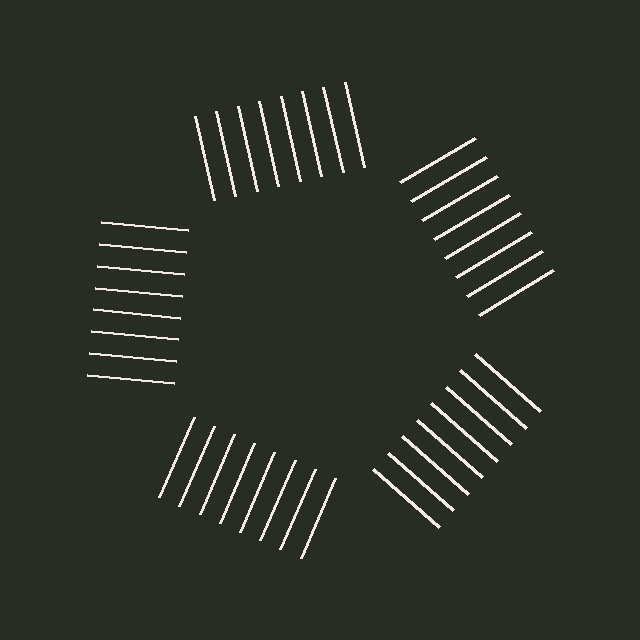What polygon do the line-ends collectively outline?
An illusory pentagon — the line segments terminate on its edges but no continuous stroke is drawn.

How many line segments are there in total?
40 — 8 along each of the 5 edges.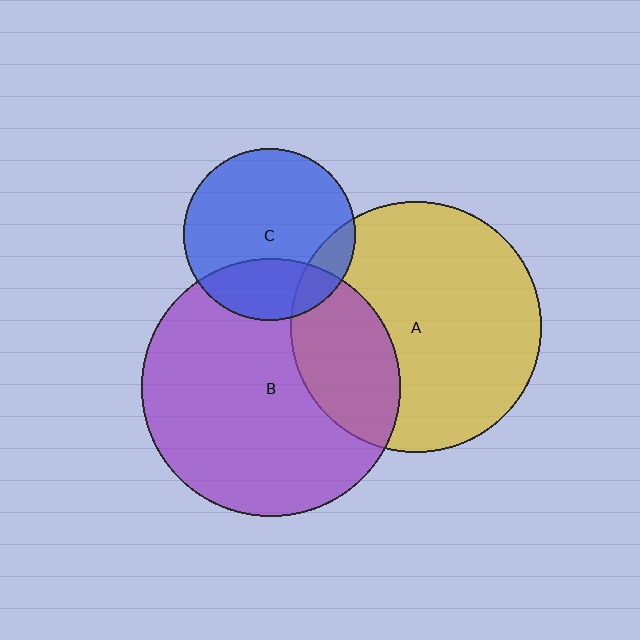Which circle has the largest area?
Circle B (purple).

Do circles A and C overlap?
Yes.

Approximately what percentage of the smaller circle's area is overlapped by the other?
Approximately 15%.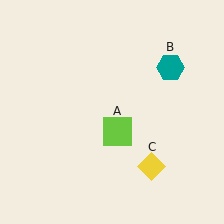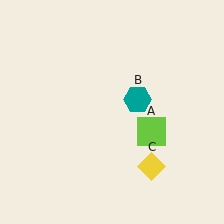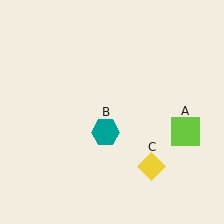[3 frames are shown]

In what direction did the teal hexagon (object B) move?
The teal hexagon (object B) moved down and to the left.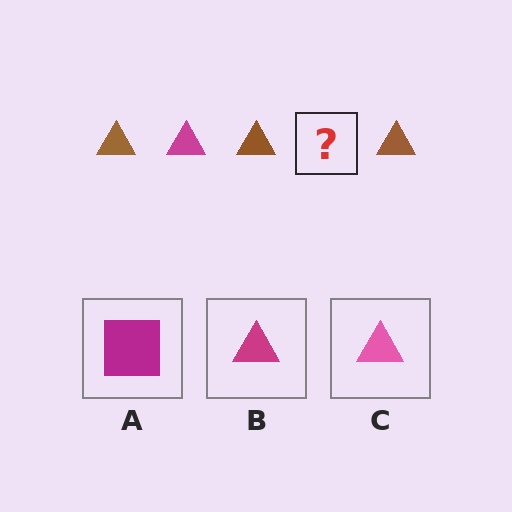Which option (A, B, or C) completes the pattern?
B.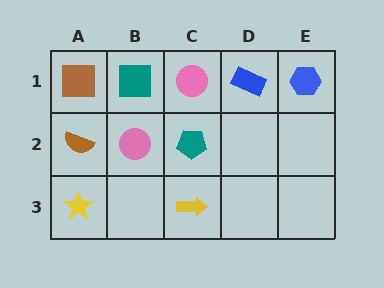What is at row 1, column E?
A blue hexagon.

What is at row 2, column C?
A teal pentagon.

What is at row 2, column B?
A pink circle.